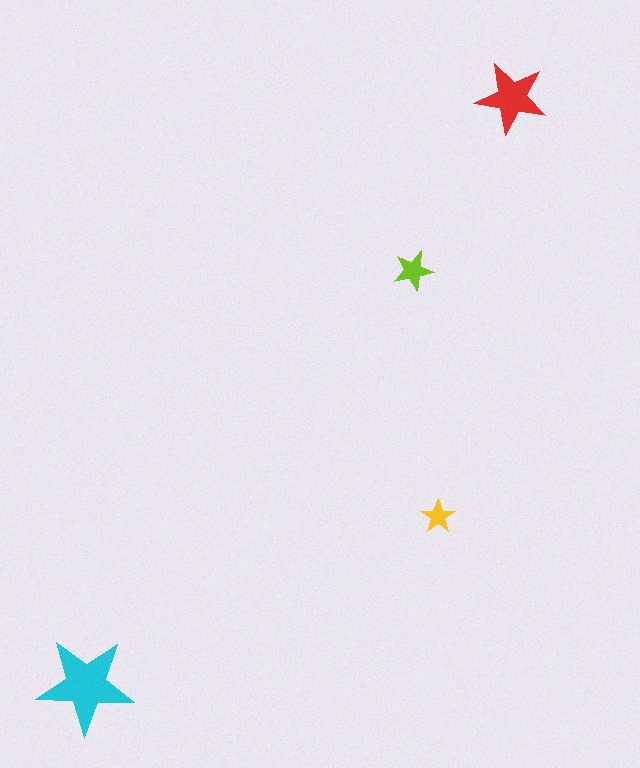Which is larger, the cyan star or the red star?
The cyan one.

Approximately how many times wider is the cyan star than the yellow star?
About 3 times wider.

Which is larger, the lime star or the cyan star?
The cyan one.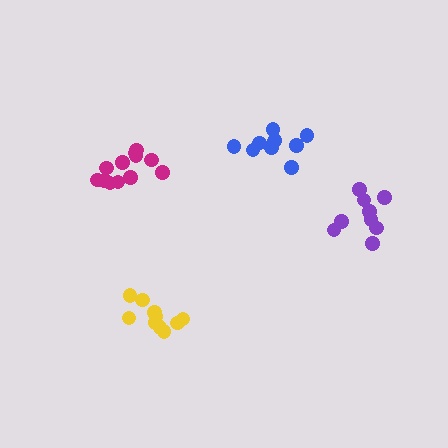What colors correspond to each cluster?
The clusters are colored: blue, yellow, magenta, purple.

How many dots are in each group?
Group 1: 10 dots, Group 2: 10 dots, Group 3: 12 dots, Group 4: 9 dots (41 total).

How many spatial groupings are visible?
There are 4 spatial groupings.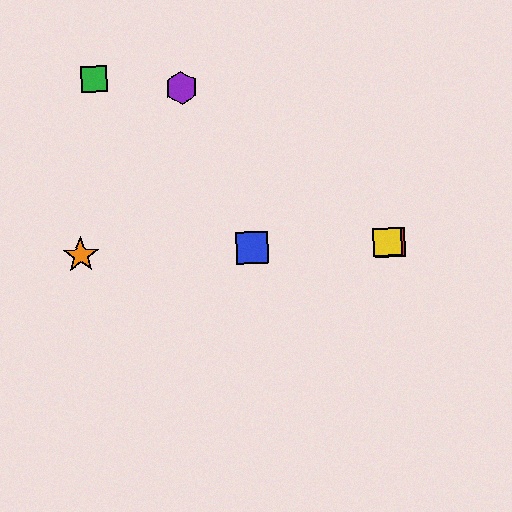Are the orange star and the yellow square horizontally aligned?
Yes, both are at y≈255.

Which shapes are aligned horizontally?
The red square, the blue square, the yellow square, the orange star are aligned horizontally.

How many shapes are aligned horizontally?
4 shapes (the red square, the blue square, the yellow square, the orange star) are aligned horizontally.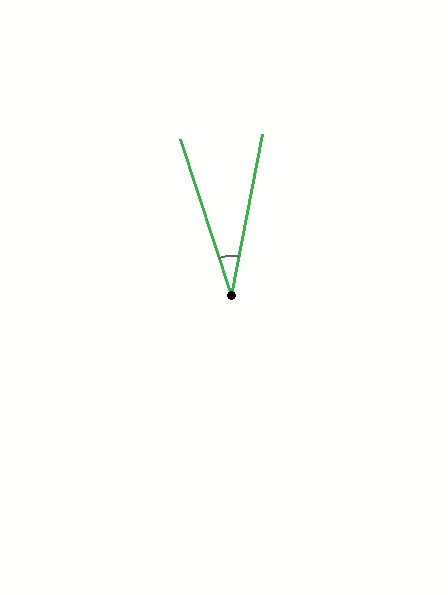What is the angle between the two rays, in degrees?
Approximately 29 degrees.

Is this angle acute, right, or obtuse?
It is acute.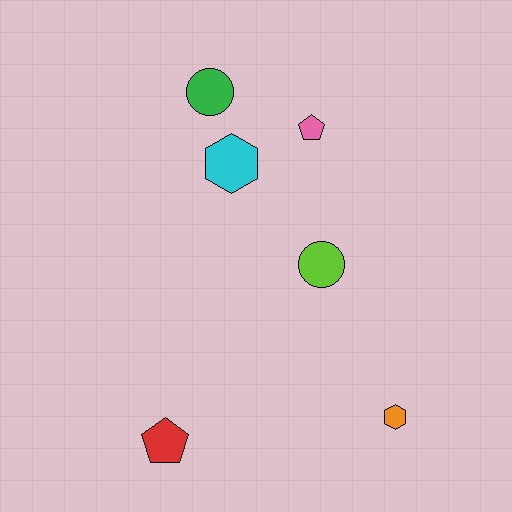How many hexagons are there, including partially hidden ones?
There are 2 hexagons.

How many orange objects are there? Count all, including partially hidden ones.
There is 1 orange object.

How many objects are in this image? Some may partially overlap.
There are 6 objects.